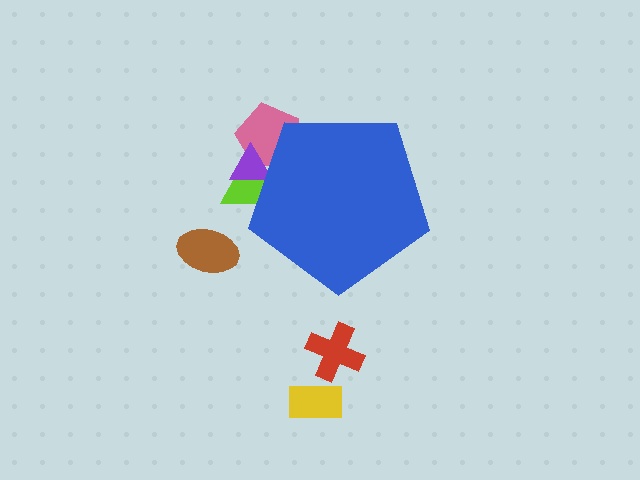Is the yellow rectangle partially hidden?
No, the yellow rectangle is fully visible.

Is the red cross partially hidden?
No, the red cross is fully visible.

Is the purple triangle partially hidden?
Yes, the purple triangle is partially hidden behind the blue pentagon.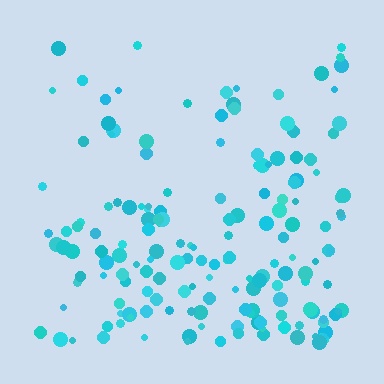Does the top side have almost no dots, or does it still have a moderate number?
Still a moderate number, just noticeably fewer than the bottom.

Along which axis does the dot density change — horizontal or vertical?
Vertical.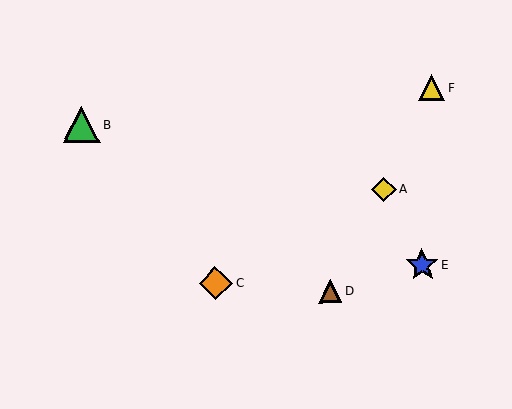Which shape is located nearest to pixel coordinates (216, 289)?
The orange diamond (labeled C) at (215, 283) is nearest to that location.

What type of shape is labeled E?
Shape E is a blue star.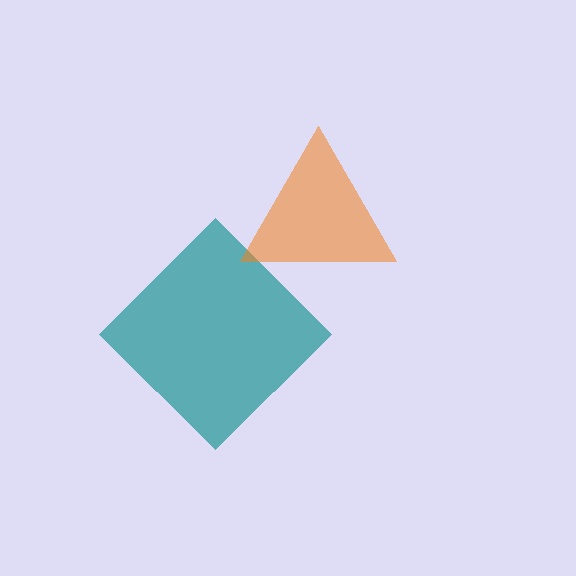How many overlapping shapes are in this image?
There are 2 overlapping shapes in the image.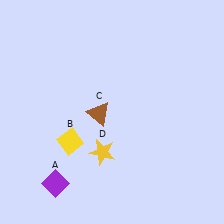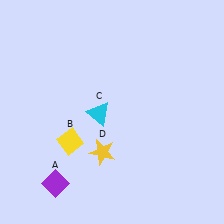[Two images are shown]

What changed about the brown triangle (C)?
In Image 1, C is brown. In Image 2, it changed to cyan.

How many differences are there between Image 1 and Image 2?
There is 1 difference between the two images.